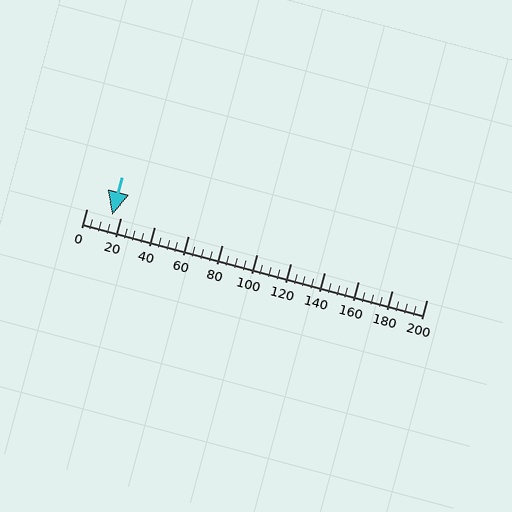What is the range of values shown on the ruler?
The ruler shows values from 0 to 200.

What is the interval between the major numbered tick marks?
The major tick marks are spaced 20 units apart.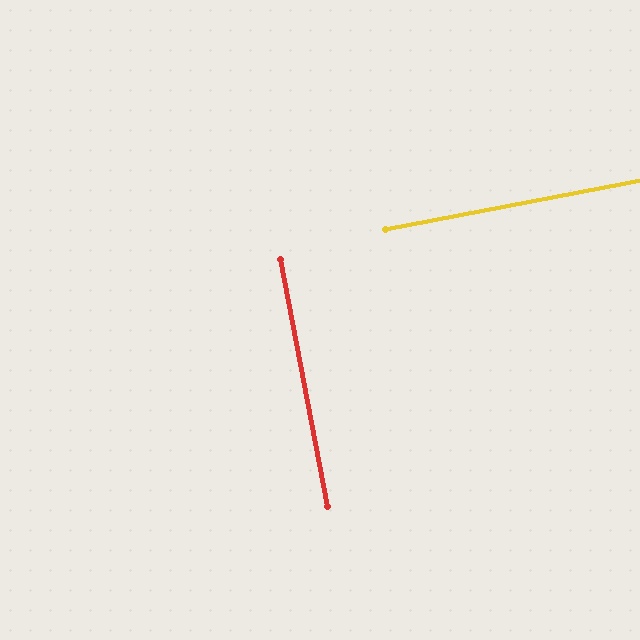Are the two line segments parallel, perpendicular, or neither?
Perpendicular — they meet at approximately 90°.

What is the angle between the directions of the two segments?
Approximately 90 degrees.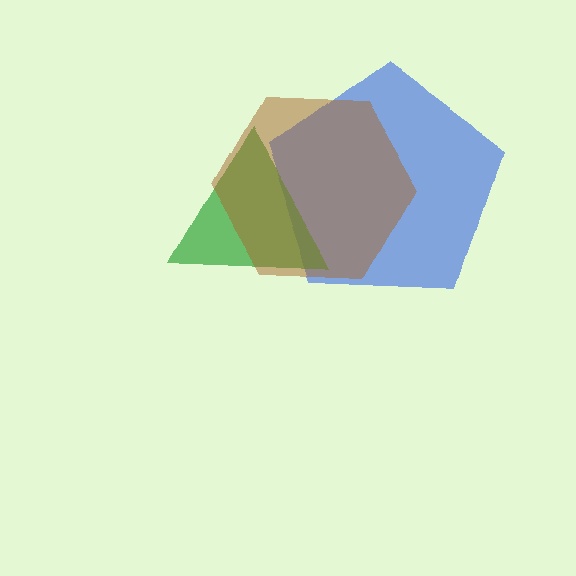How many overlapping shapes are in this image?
There are 3 overlapping shapes in the image.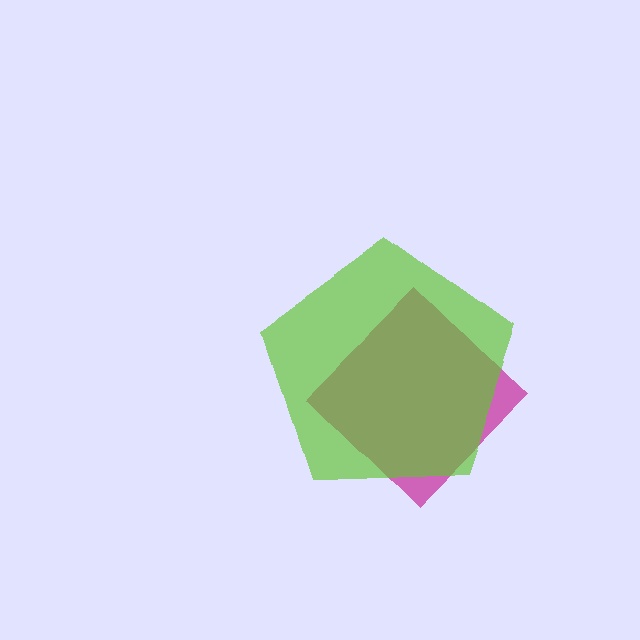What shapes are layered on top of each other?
The layered shapes are: a magenta diamond, a lime pentagon.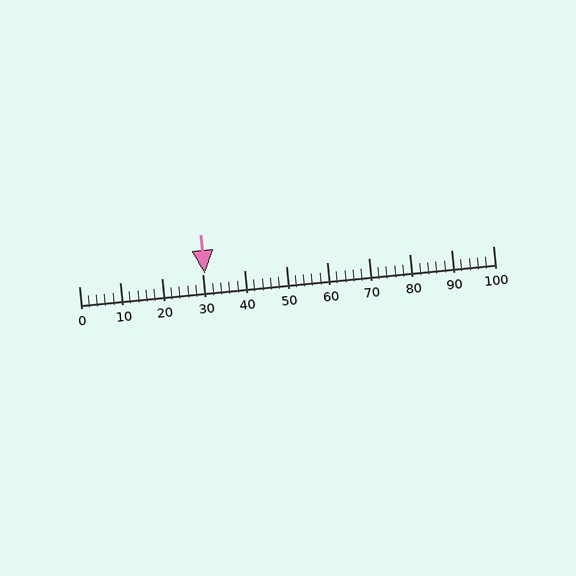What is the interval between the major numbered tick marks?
The major tick marks are spaced 10 units apart.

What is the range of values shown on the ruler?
The ruler shows values from 0 to 100.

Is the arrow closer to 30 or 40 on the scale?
The arrow is closer to 30.